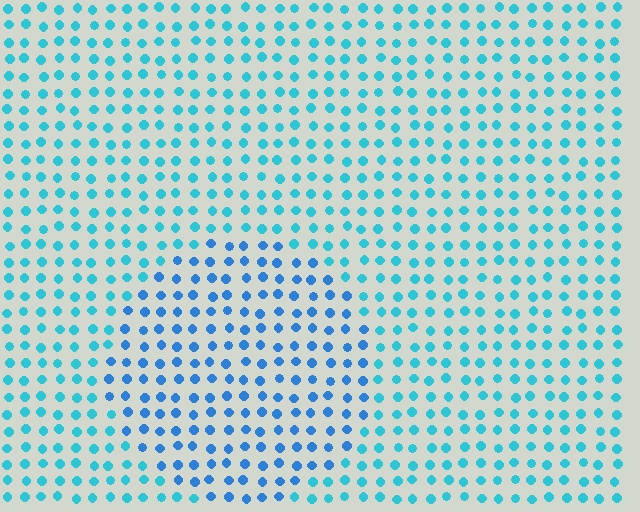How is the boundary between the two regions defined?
The boundary is defined purely by a slight shift in hue (about 25 degrees). Spacing, size, and orientation are identical on both sides.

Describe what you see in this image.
The image is filled with small cyan elements in a uniform arrangement. A circle-shaped region is visible where the elements are tinted to a slightly different hue, forming a subtle color boundary.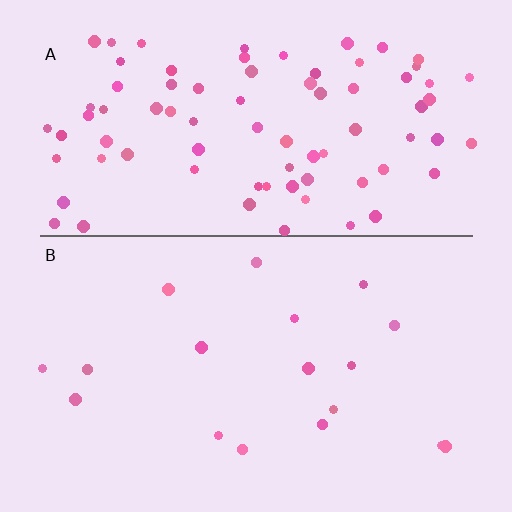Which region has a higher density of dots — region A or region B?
A (the top).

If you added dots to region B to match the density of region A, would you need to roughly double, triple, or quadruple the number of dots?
Approximately quadruple.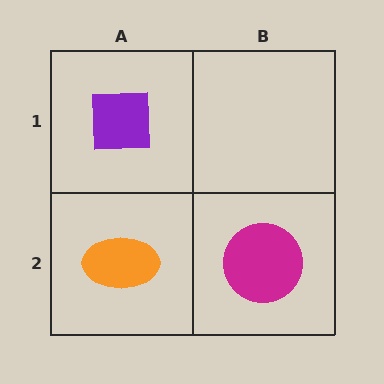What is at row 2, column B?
A magenta circle.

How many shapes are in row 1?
1 shape.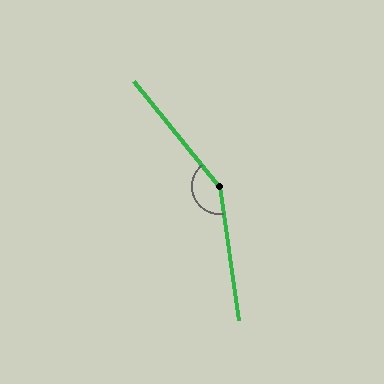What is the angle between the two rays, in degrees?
Approximately 149 degrees.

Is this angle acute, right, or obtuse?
It is obtuse.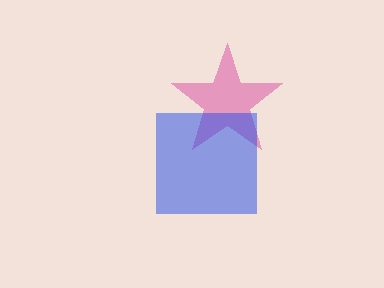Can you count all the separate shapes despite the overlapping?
Yes, there are 2 separate shapes.